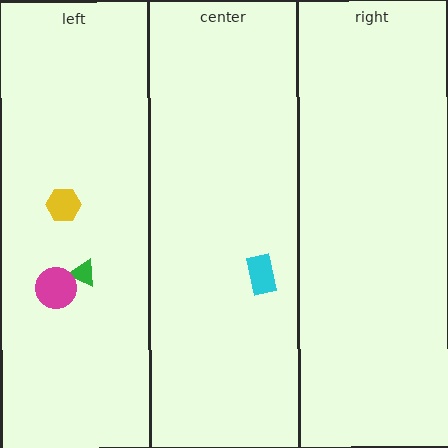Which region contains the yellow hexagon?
The left region.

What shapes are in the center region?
The cyan rectangle.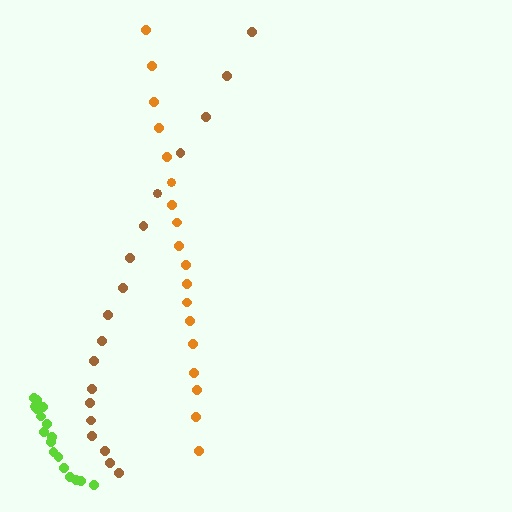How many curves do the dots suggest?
There are 3 distinct paths.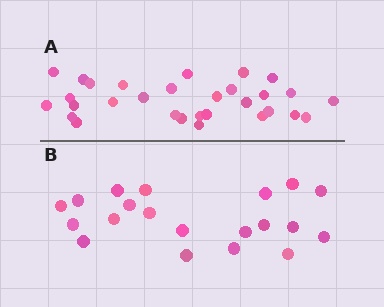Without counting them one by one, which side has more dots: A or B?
Region A (the top region) has more dots.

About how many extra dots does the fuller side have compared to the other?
Region A has roughly 10 or so more dots than region B.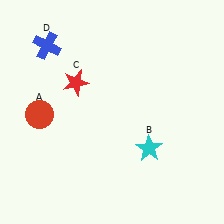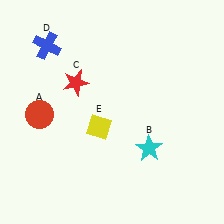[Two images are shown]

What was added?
A yellow diamond (E) was added in Image 2.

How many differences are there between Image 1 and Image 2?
There is 1 difference between the two images.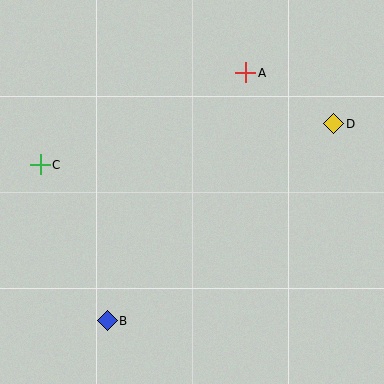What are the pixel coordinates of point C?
Point C is at (40, 165).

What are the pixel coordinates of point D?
Point D is at (334, 124).